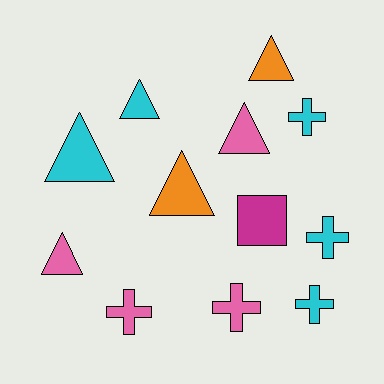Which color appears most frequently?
Cyan, with 5 objects.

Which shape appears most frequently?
Triangle, with 6 objects.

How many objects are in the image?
There are 12 objects.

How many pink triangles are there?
There are 2 pink triangles.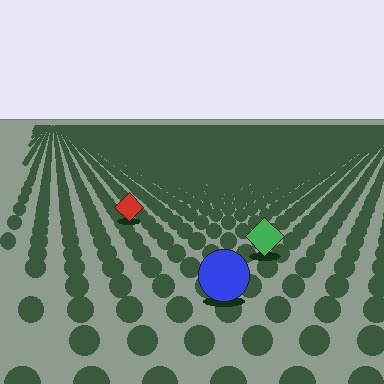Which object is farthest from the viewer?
The red diamond is farthest from the viewer. It appears smaller and the ground texture around it is denser.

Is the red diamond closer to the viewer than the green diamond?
No. The green diamond is closer — you can tell from the texture gradient: the ground texture is coarser near it.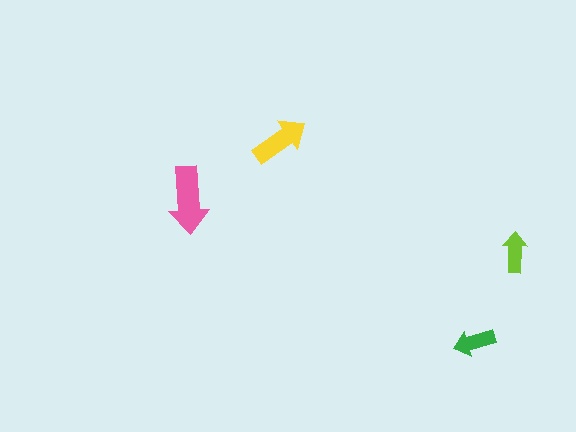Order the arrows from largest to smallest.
the pink one, the yellow one, the green one, the lime one.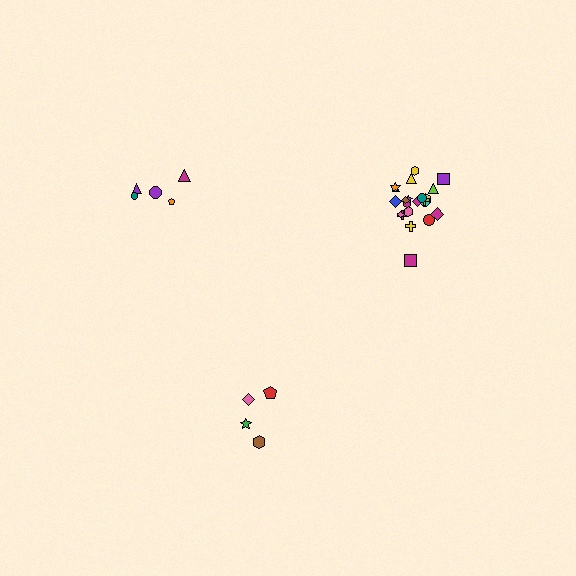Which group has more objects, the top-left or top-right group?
The top-right group.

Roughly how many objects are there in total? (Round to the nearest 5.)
Roughly 30 objects in total.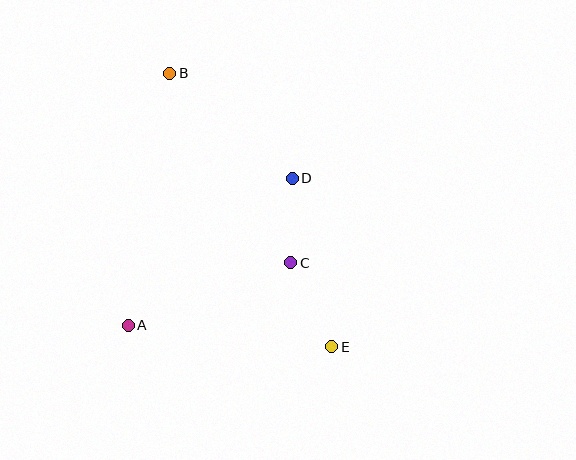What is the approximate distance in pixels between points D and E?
The distance between D and E is approximately 173 pixels.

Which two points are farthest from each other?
Points B and E are farthest from each other.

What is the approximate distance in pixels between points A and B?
The distance between A and B is approximately 256 pixels.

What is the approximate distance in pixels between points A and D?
The distance between A and D is approximately 220 pixels.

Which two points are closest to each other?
Points C and D are closest to each other.